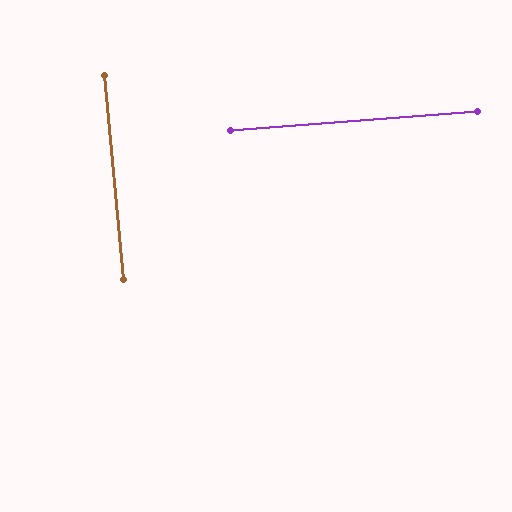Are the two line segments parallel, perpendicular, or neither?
Perpendicular — they meet at approximately 89°.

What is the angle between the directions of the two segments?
Approximately 89 degrees.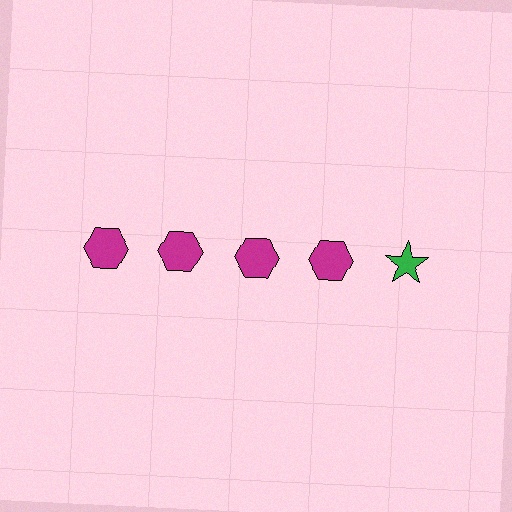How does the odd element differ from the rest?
It differs in both color (green instead of magenta) and shape (star instead of hexagon).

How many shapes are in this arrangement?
There are 5 shapes arranged in a grid pattern.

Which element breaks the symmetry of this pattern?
The green star in the top row, rightmost column breaks the symmetry. All other shapes are magenta hexagons.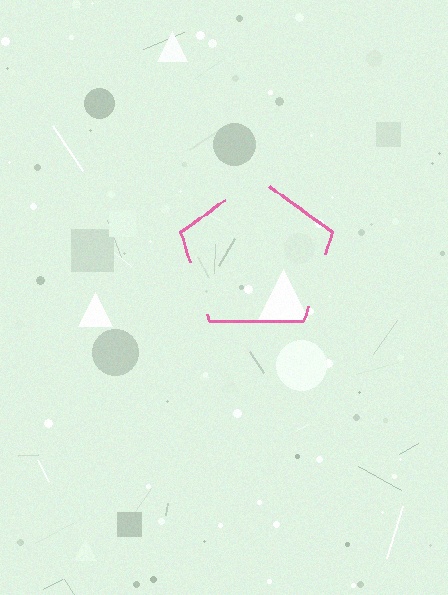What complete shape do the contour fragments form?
The contour fragments form a pentagon.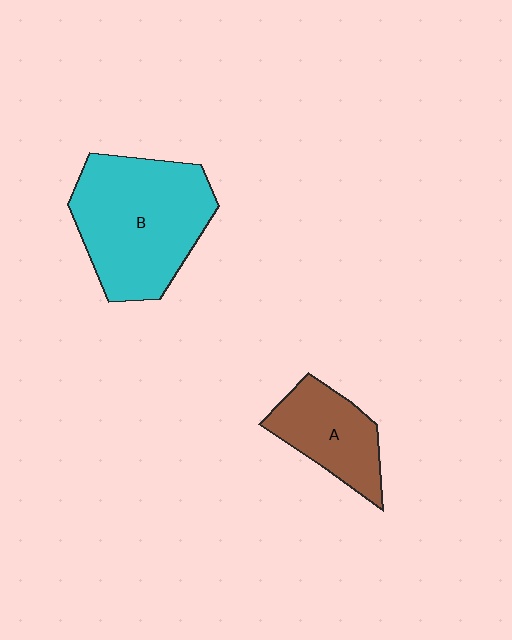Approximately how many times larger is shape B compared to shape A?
Approximately 1.9 times.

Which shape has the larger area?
Shape B (cyan).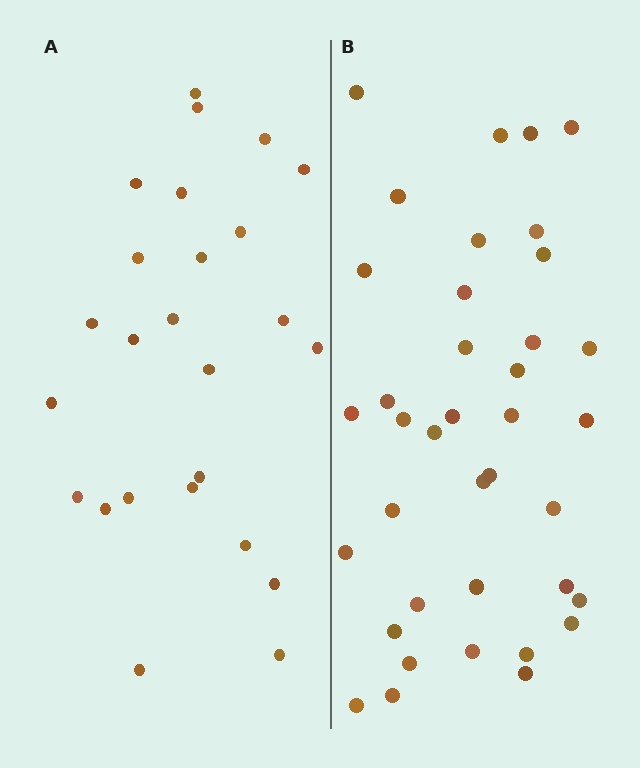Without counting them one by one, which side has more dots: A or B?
Region B (the right region) has more dots.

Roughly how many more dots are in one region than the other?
Region B has approximately 15 more dots than region A.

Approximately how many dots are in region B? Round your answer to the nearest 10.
About 40 dots. (The exact count is 38, which rounds to 40.)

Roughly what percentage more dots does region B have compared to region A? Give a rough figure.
About 50% more.